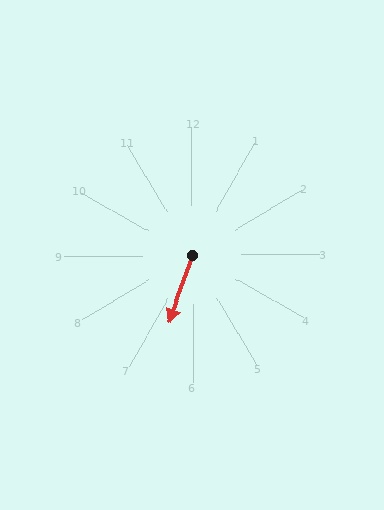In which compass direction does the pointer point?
South.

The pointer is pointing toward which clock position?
Roughly 7 o'clock.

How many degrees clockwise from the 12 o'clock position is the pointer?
Approximately 200 degrees.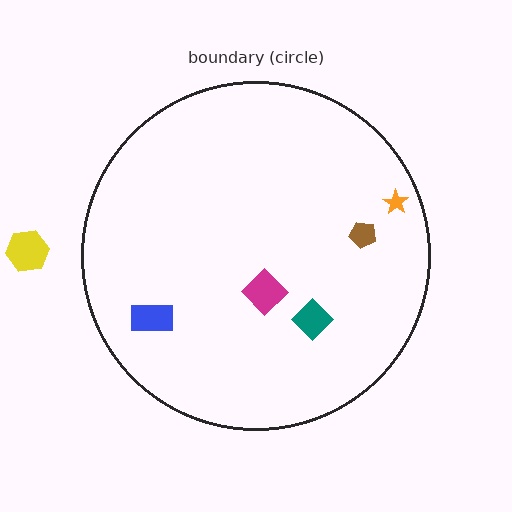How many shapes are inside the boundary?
5 inside, 1 outside.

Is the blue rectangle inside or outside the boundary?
Inside.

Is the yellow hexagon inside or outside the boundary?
Outside.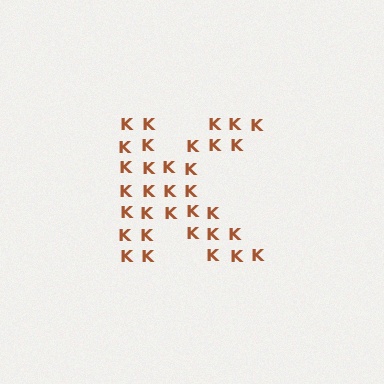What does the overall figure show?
The overall figure shows the letter K.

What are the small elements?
The small elements are letter K's.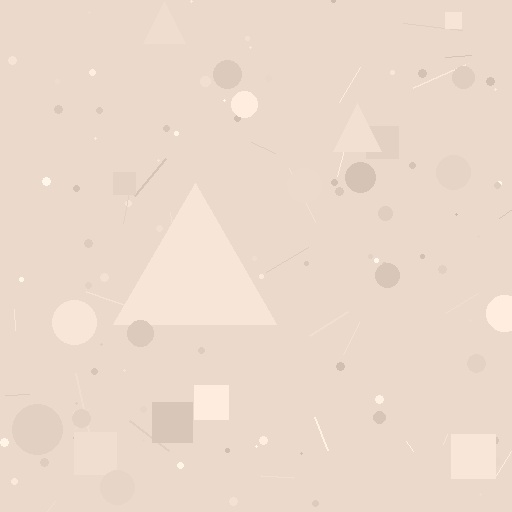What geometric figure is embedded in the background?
A triangle is embedded in the background.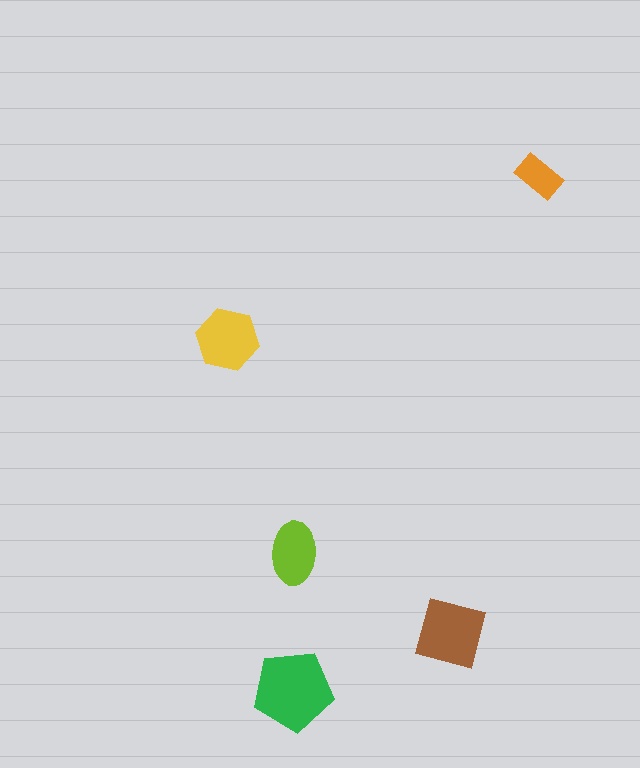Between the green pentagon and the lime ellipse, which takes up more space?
The green pentagon.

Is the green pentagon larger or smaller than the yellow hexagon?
Larger.